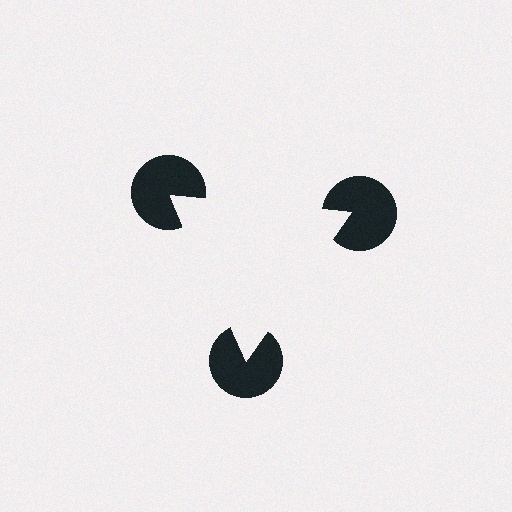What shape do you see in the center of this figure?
An illusory triangle — its edges are inferred from the aligned wedge cuts in the pac-man discs, not physically drawn.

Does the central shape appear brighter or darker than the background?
It typically appears slightly brighter than the background, even though no actual brightness change is drawn.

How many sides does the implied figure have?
3 sides.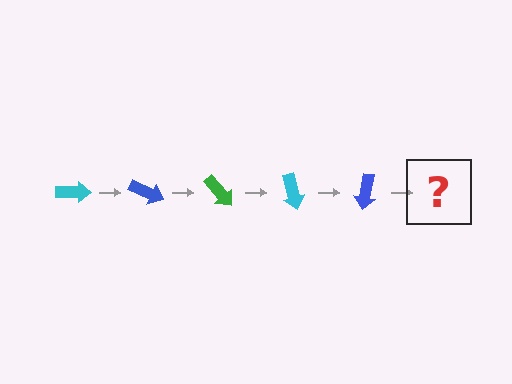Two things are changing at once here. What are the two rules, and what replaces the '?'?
The two rules are that it rotates 25 degrees each step and the color cycles through cyan, blue, and green. The '?' should be a green arrow, rotated 125 degrees from the start.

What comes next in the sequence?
The next element should be a green arrow, rotated 125 degrees from the start.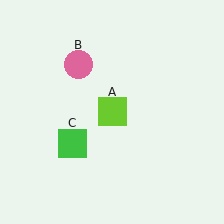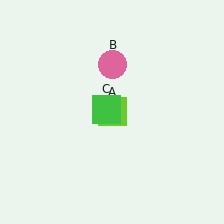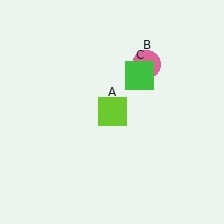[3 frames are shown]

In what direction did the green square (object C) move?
The green square (object C) moved up and to the right.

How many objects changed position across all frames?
2 objects changed position: pink circle (object B), green square (object C).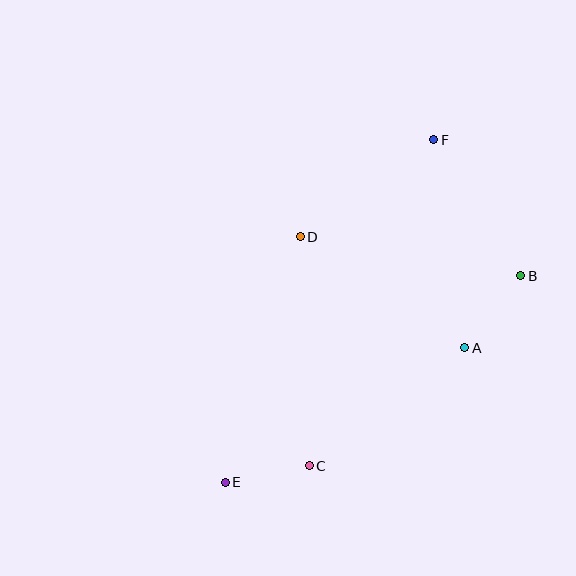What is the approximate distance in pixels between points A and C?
The distance between A and C is approximately 195 pixels.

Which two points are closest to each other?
Points C and E are closest to each other.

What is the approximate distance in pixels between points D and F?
The distance between D and F is approximately 165 pixels.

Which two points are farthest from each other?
Points E and F are farthest from each other.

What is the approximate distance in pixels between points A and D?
The distance between A and D is approximately 198 pixels.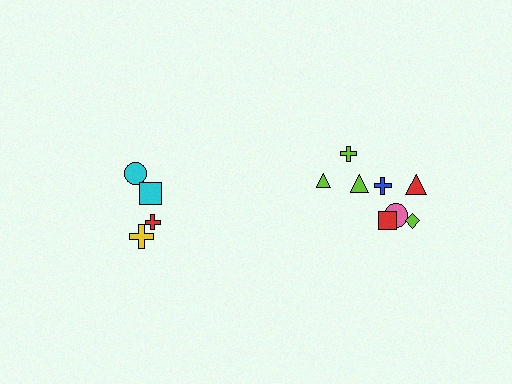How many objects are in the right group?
There are 8 objects.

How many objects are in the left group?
There are 4 objects.